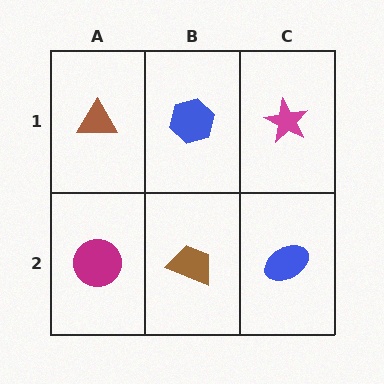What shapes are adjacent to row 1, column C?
A blue ellipse (row 2, column C), a blue hexagon (row 1, column B).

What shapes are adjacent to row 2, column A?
A brown triangle (row 1, column A), a brown trapezoid (row 2, column B).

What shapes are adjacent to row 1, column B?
A brown trapezoid (row 2, column B), a brown triangle (row 1, column A), a magenta star (row 1, column C).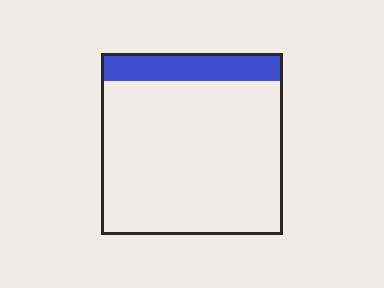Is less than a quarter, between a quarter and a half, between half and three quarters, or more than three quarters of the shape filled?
Less than a quarter.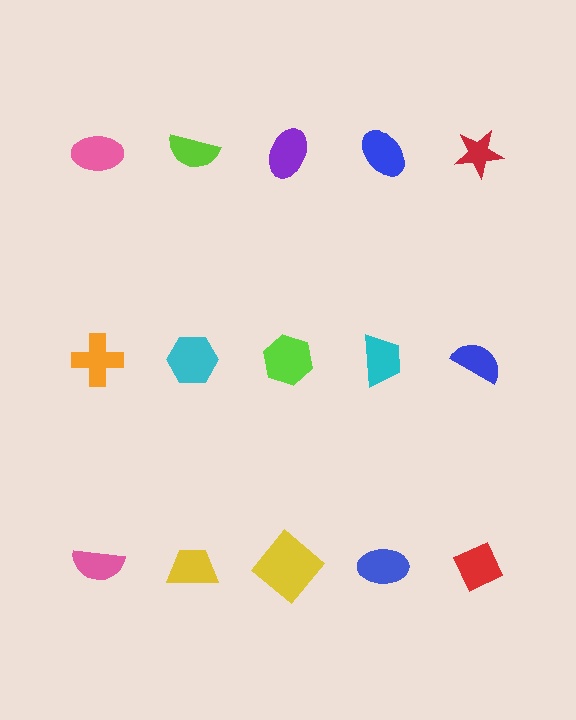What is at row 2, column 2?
A cyan hexagon.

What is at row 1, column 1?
A pink ellipse.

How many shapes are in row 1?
5 shapes.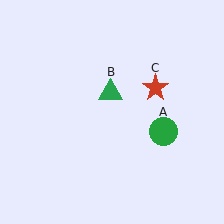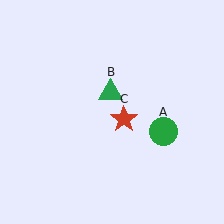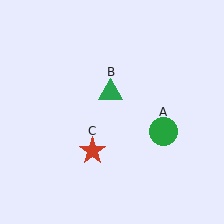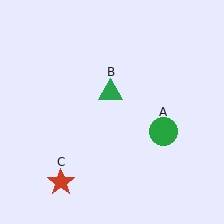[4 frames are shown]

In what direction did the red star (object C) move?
The red star (object C) moved down and to the left.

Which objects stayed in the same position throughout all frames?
Green circle (object A) and green triangle (object B) remained stationary.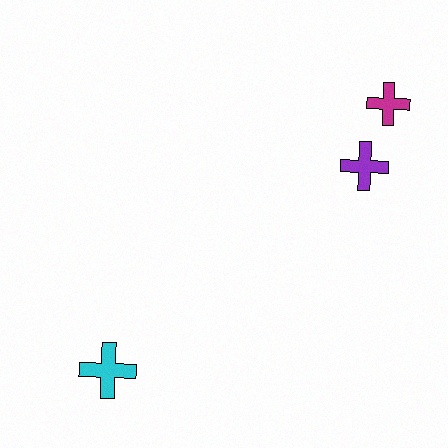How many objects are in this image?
There are 3 objects.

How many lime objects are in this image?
There are no lime objects.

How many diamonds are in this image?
There are no diamonds.